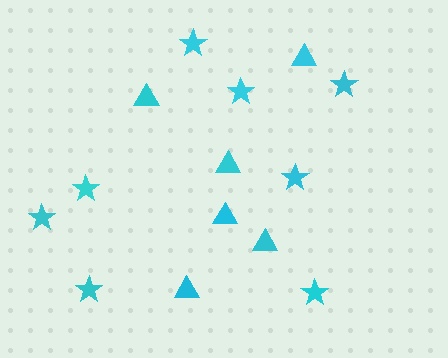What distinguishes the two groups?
There are 2 groups: one group of stars (8) and one group of triangles (6).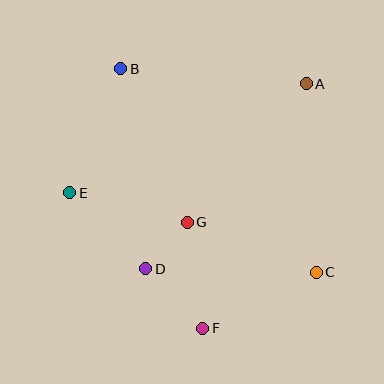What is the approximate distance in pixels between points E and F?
The distance between E and F is approximately 190 pixels.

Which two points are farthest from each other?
Points B and C are farthest from each other.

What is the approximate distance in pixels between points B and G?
The distance between B and G is approximately 167 pixels.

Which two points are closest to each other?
Points D and G are closest to each other.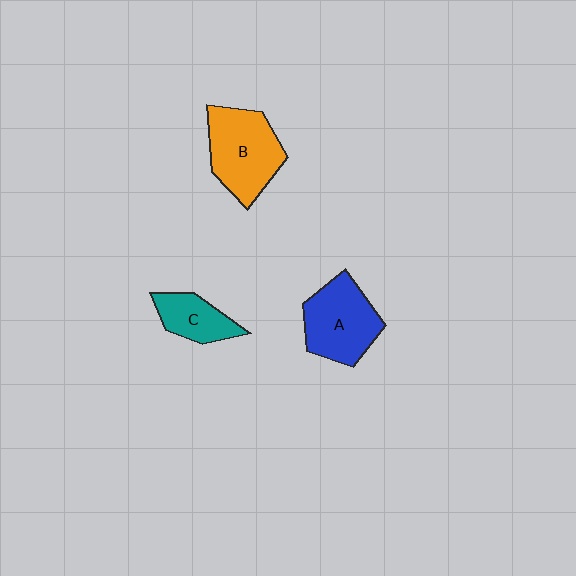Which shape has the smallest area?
Shape C (teal).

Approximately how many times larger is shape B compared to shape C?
Approximately 1.9 times.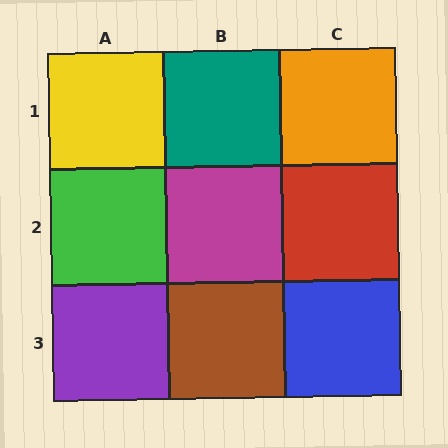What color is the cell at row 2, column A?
Green.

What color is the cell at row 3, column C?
Blue.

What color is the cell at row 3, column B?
Brown.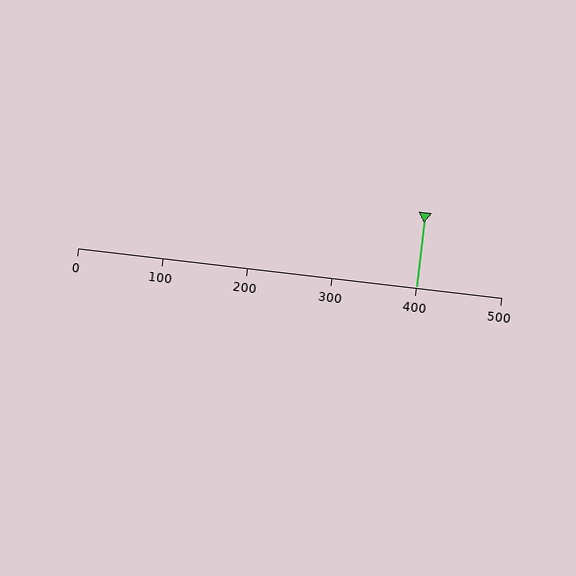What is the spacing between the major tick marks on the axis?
The major ticks are spaced 100 apart.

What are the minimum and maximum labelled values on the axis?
The axis runs from 0 to 500.